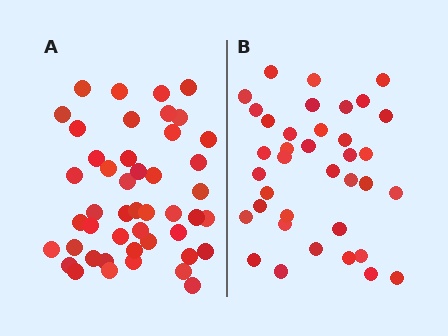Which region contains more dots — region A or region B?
Region A (the left region) has more dots.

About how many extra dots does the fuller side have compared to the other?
Region A has roughly 8 or so more dots than region B.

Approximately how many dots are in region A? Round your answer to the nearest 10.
About 50 dots. (The exact count is 46, which rounds to 50.)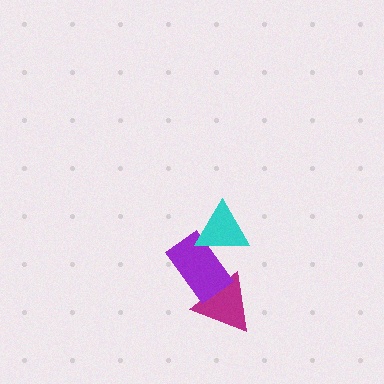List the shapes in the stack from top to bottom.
From top to bottom: the cyan triangle, the purple rectangle, the magenta triangle.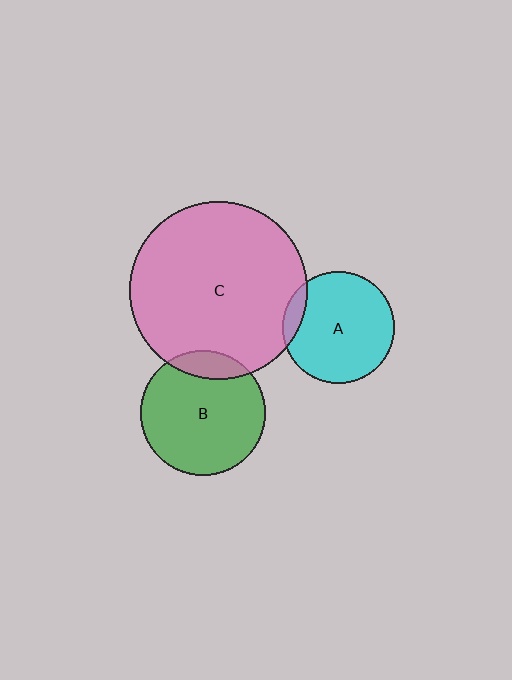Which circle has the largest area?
Circle C (pink).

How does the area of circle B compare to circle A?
Approximately 1.3 times.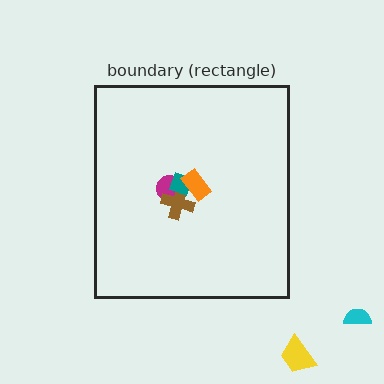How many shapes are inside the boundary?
4 inside, 2 outside.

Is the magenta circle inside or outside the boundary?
Inside.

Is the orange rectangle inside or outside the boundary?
Inside.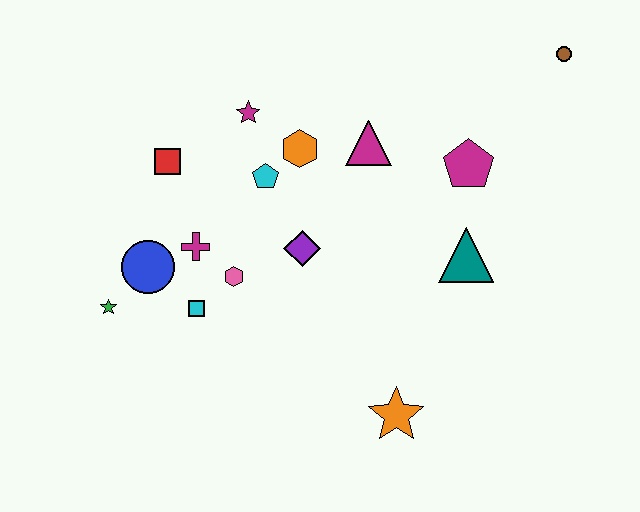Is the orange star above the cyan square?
No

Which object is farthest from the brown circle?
The green star is farthest from the brown circle.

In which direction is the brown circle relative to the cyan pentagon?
The brown circle is to the right of the cyan pentagon.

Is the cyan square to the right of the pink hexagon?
No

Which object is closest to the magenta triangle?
The orange hexagon is closest to the magenta triangle.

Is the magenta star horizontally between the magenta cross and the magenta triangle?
Yes